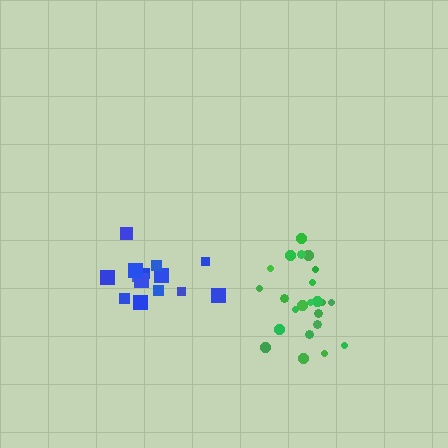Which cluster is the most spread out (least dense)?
Blue.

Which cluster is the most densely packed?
Green.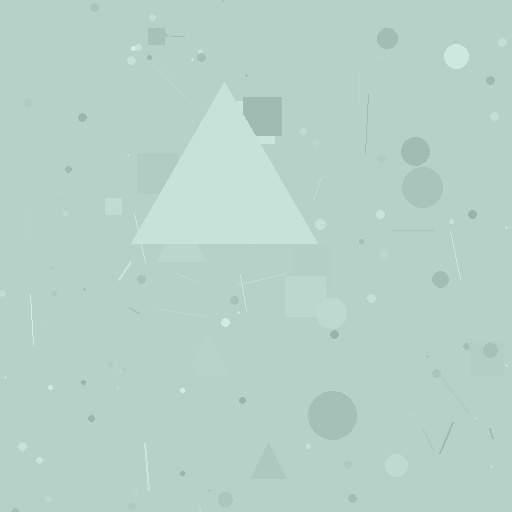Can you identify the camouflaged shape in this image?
The camouflaged shape is a triangle.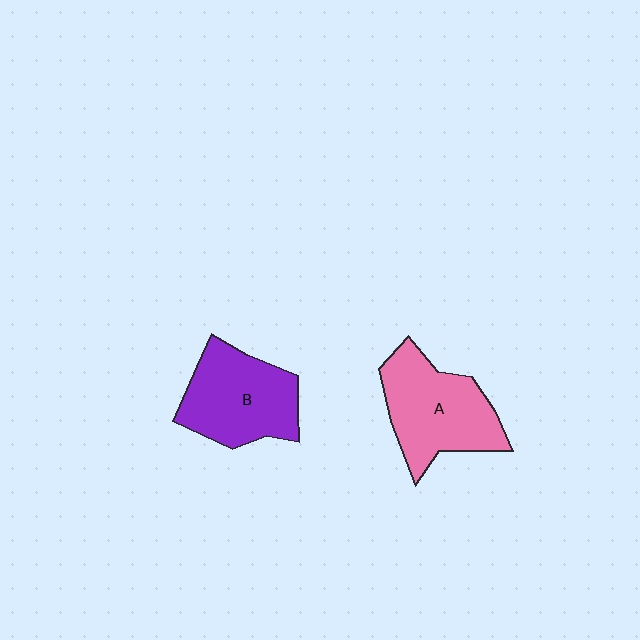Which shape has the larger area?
Shape A (pink).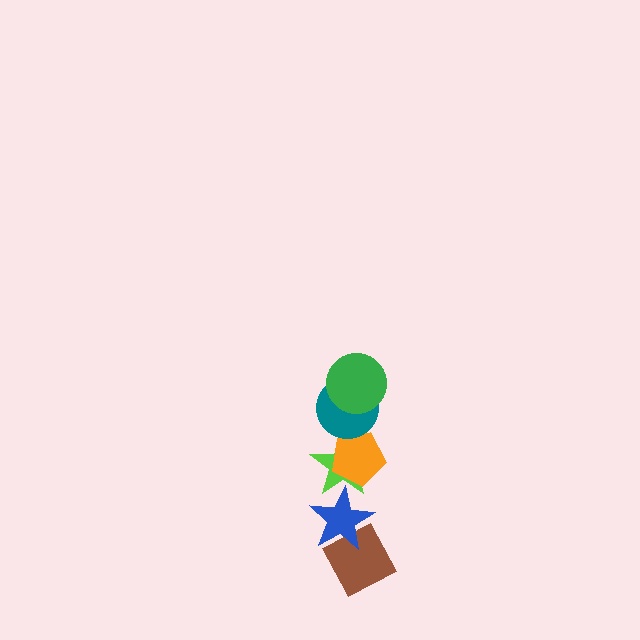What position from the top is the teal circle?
The teal circle is 2nd from the top.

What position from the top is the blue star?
The blue star is 5th from the top.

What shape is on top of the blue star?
The lime star is on top of the blue star.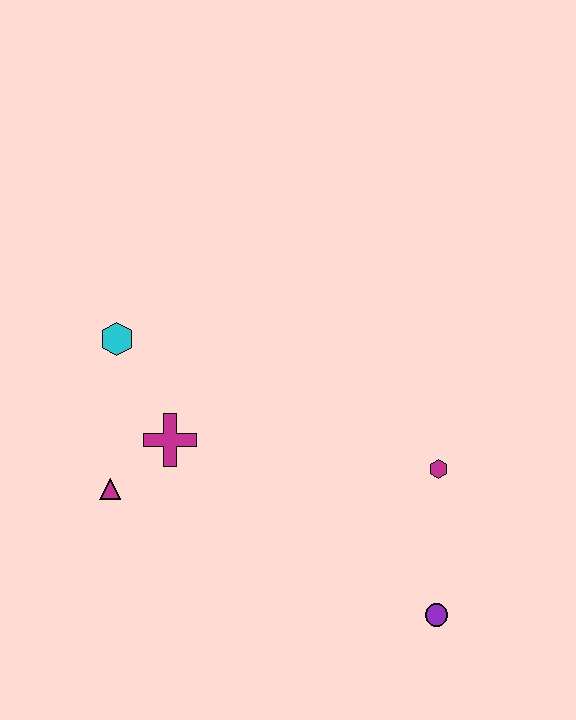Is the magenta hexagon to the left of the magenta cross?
No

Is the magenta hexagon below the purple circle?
No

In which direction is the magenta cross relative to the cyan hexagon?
The magenta cross is below the cyan hexagon.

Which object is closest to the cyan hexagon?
The magenta cross is closest to the cyan hexagon.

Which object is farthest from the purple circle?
The cyan hexagon is farthest from the purple circle.